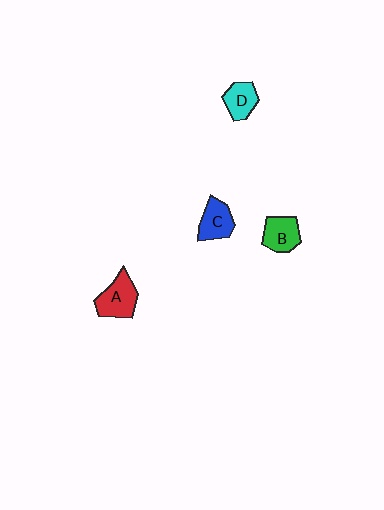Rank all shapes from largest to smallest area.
From largest to smallest: A (red), C (blue), B (green), D (cyan).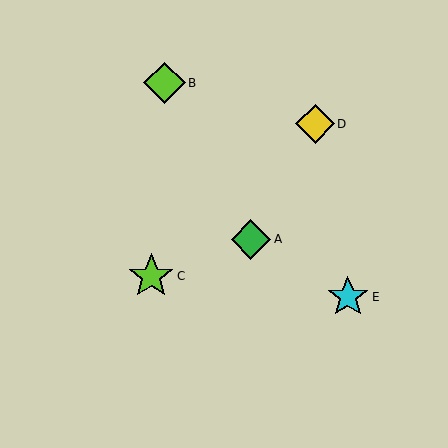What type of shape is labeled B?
Shape B is a lime diamond.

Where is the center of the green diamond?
The center of the green diamond is at (251, 239).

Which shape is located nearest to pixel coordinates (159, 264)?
The lime star (labeled C) at (151, 276) is nearest to that location.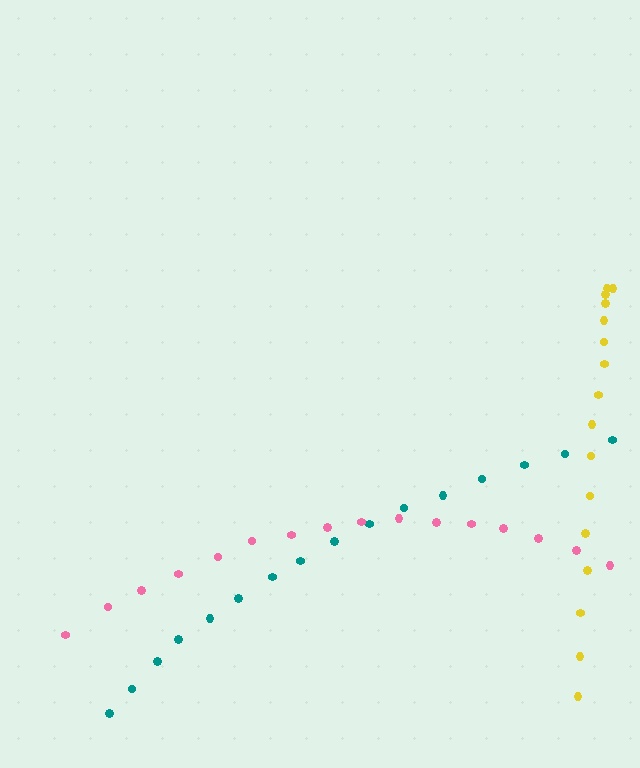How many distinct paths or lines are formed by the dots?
There are 3 distinct paths.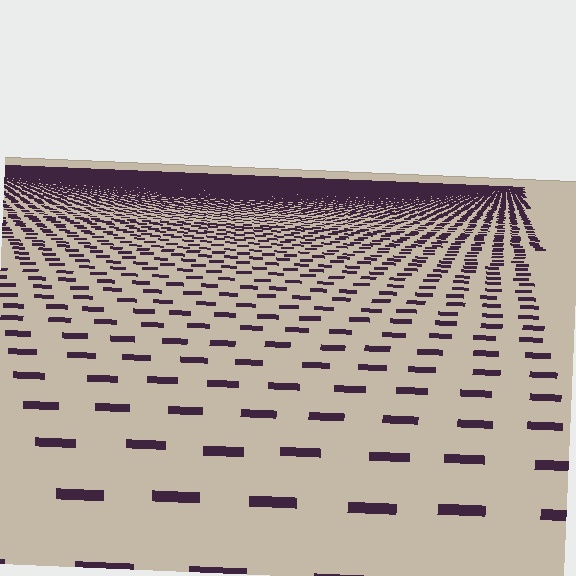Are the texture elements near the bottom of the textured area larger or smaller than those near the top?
Larger. Near the bottom, elements are closer to the viewer and appear at a bigger on-screen size.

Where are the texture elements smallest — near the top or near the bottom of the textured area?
Near the top.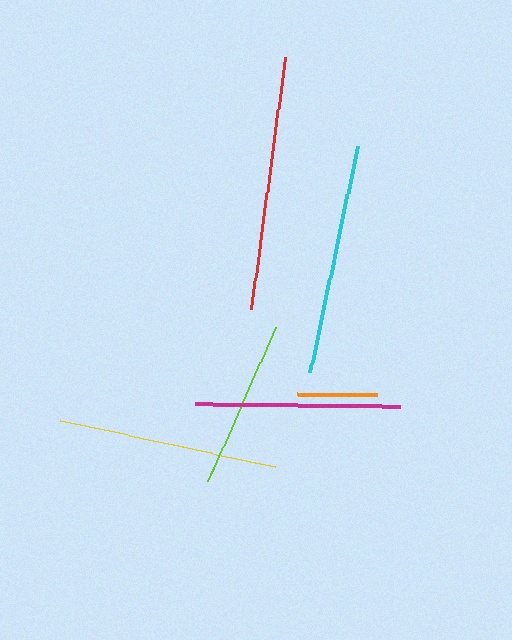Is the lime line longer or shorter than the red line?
The red line is longer than the lime line.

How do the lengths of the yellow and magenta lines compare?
The yellow and magenta lines are approximately the same length.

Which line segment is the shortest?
The orange line is the shortest at approximately 80 pixels.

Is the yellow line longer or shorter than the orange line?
The yellow line is longer than the orange line.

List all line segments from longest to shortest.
From longest to shortest: red, cyan, yellow, magenta, lime, orange.